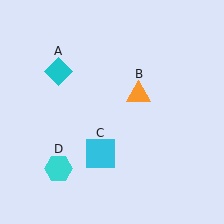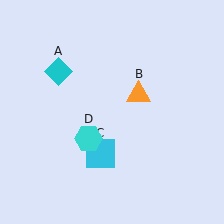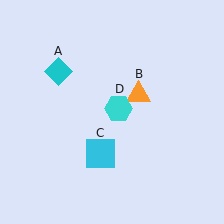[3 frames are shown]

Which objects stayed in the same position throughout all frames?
Cyan diamond (object A) and orange triangle (object B) and cyan square (object C) remained stationary.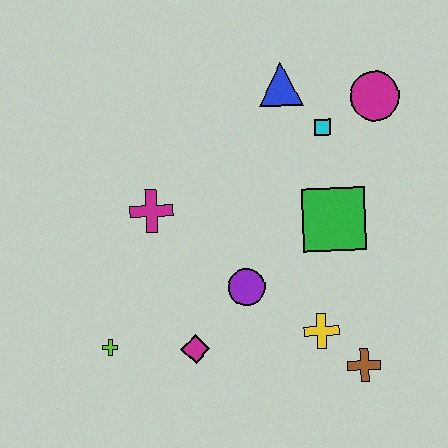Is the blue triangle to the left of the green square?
Yes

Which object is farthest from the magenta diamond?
The magenta circle is farthest from the magenta diamond.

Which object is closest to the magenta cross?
The purple circle is closest to the magenta cross.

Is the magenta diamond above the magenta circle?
No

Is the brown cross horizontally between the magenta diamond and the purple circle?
No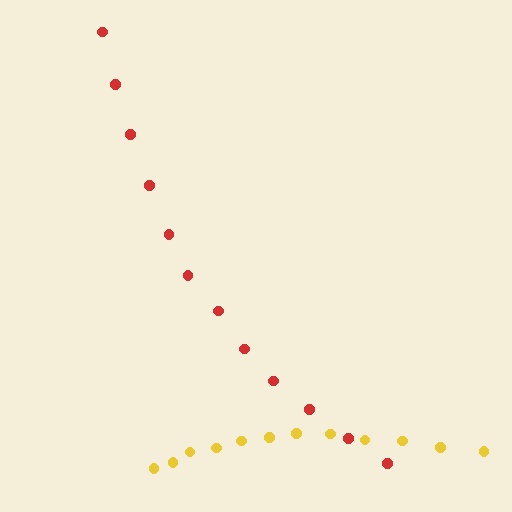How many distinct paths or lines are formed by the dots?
There are 2 distinct paths.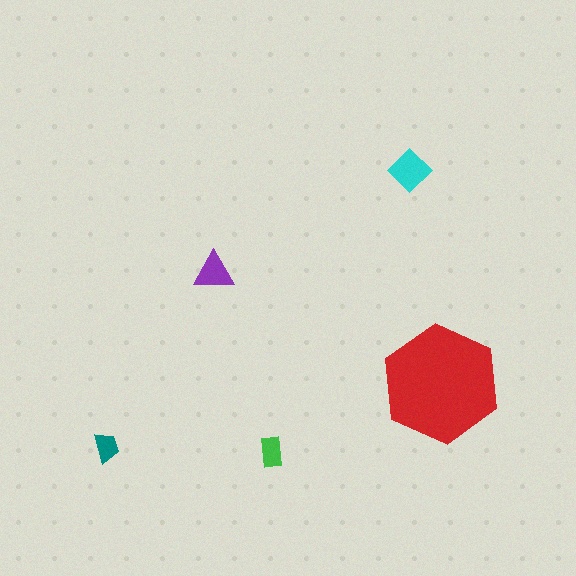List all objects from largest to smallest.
The red hexagon, the cyan diamond, the purple triangle, the green rectangle, the teal trapezoid.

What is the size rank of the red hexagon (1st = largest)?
1st.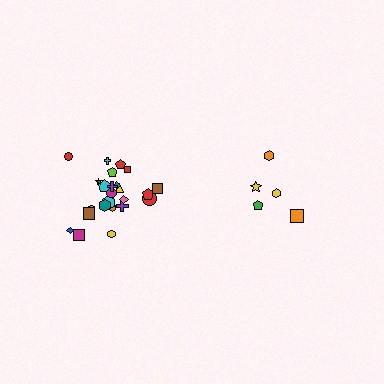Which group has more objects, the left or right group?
The left group.